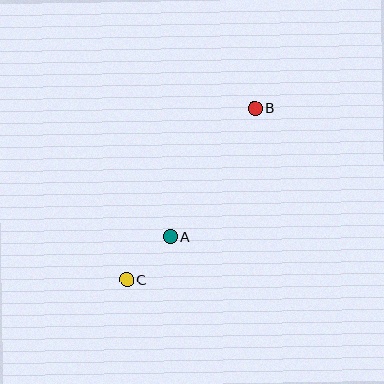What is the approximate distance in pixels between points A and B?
The distance between A and B is approximately 154 pixels.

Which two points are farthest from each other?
Points B and C are farthest from each other.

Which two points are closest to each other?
Points A and C are closest to each other.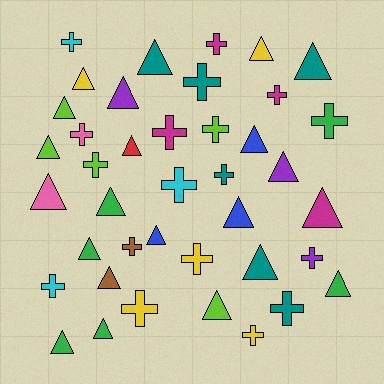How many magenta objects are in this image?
There are 4 magenta objects.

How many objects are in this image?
There are 40 objects.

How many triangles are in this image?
There are 22 triangles.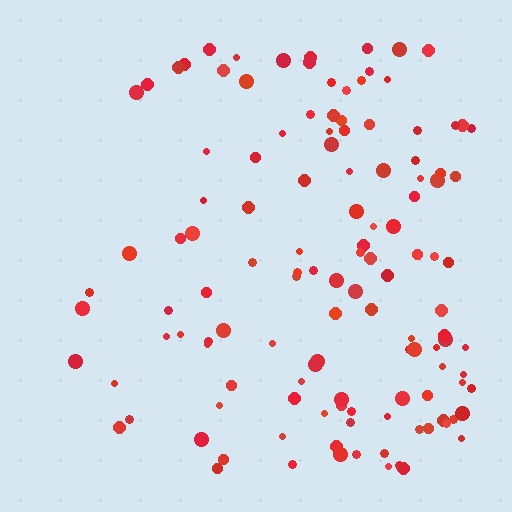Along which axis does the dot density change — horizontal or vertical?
Horizontal.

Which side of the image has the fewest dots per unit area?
The left.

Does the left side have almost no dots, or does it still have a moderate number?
Still a moderate number, just noticeably fewer than the right.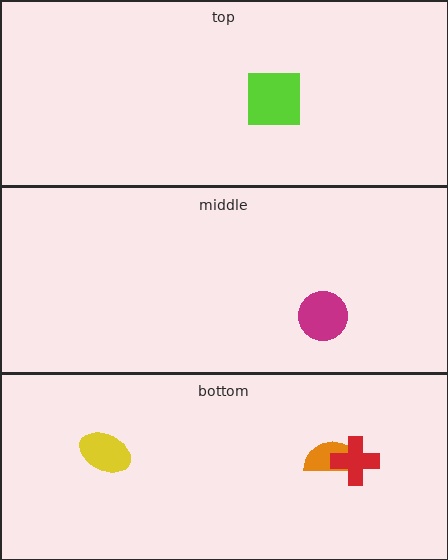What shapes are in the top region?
The lime square.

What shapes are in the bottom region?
The orange semicircle, the red cross, the yellow ellipse.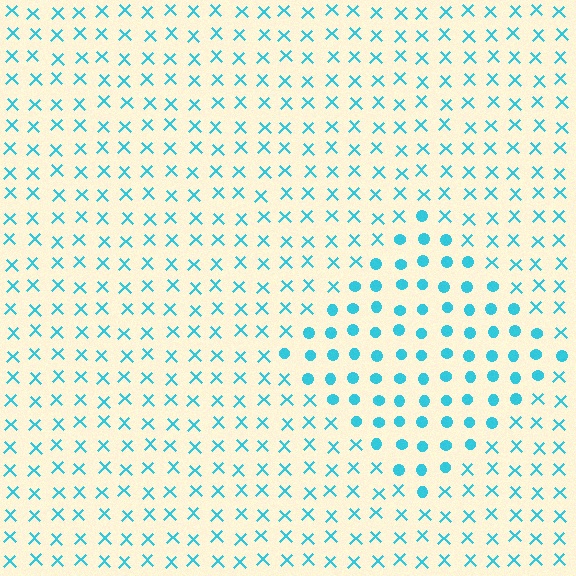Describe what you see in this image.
The image is filled with small cyan elements arranged in a uniform grid. A diamond-shaped region contains circles, while the surrounding area contains X marks. The boundary is defined purely by the change in element shape.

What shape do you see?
I see a diamond.